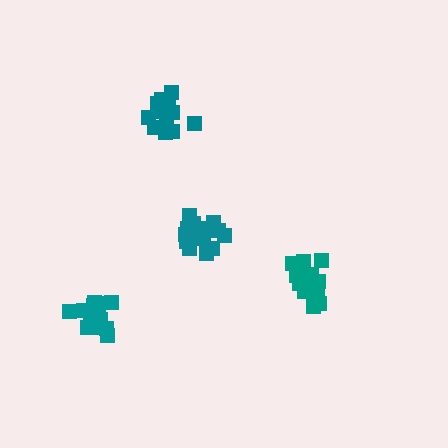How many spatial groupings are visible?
There are 4 spatial groupings.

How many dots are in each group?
Group 1: 17 dots, Group 2: 16 dots, Group 3: 15 dots, Group 4: 20 dots (68 total).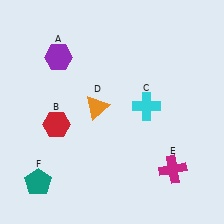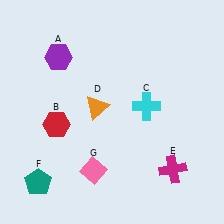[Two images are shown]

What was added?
A pink diamond (G) was added in Image 2.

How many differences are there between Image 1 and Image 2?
There is 1 difference between the two images.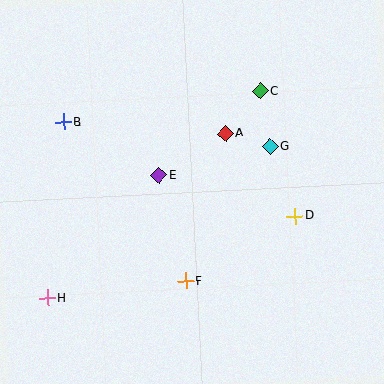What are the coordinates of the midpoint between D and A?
The midpoint between D and A is at (260, 175).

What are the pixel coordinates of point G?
Point G is at (270, 147).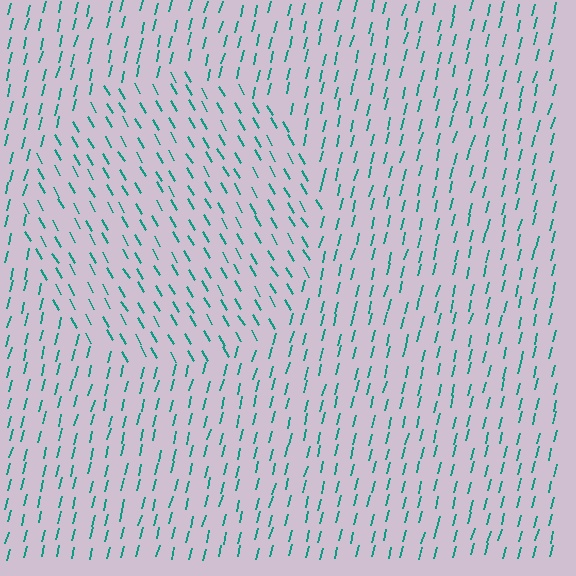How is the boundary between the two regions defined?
The boundary is defined purely by a change in line orientation (approximately 45 degrees difference). All lines are the same color and thickness.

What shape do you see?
I see a circle.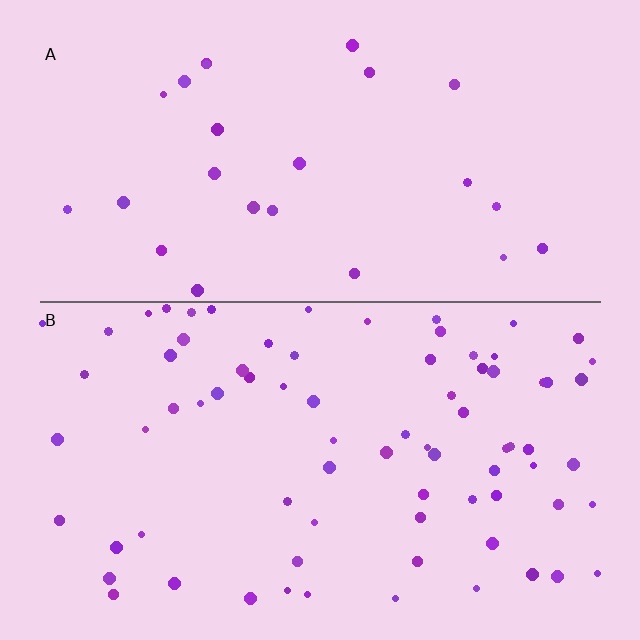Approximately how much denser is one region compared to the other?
Approximately 3.1× — region B over region A.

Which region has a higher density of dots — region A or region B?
B (the bottom).